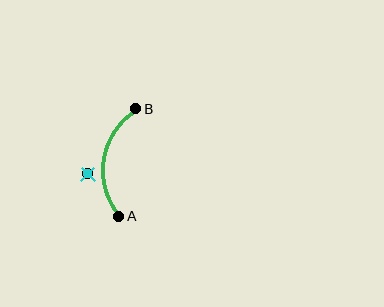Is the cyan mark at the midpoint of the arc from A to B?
No — the cyan mark does not lie on the arc at all. It sits slightly outside the curve.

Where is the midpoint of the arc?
The arc midpoint is the point on the curve farthest from the straight line joining A and B. It sits to the left of that line.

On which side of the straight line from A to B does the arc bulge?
The arc bulges to the left of the straight line connecting A and B.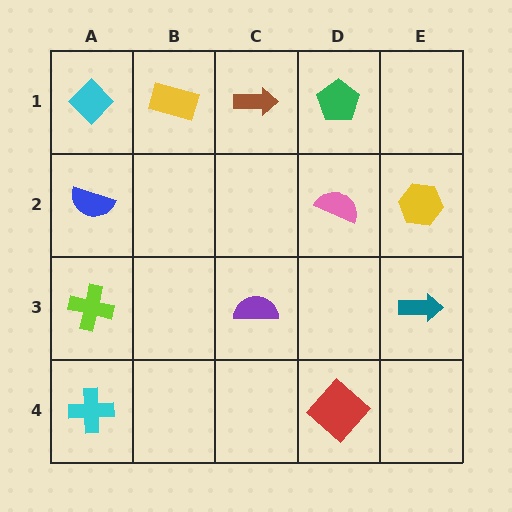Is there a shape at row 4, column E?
No, that cell is empty.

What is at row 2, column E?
A yellow hexagon.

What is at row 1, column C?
A brown arrow.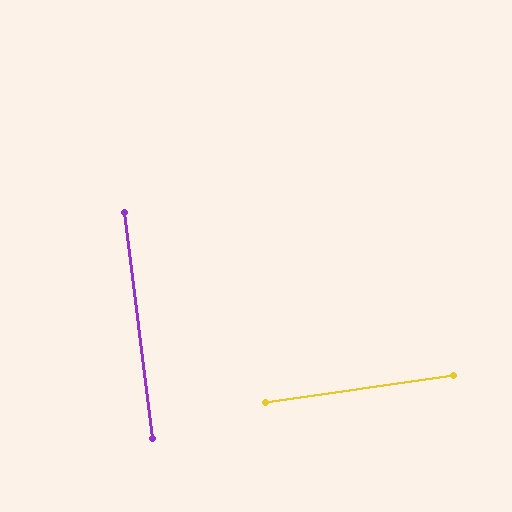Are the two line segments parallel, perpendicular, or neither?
Perpendicular — they meet at approximately 89°.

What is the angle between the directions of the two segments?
Approximately 89 degrees.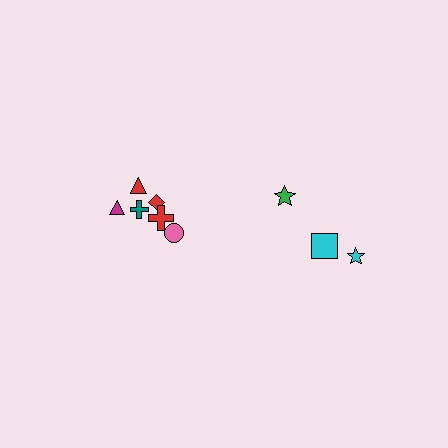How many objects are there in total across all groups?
There are 9 objects.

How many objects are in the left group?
There are 6 objects.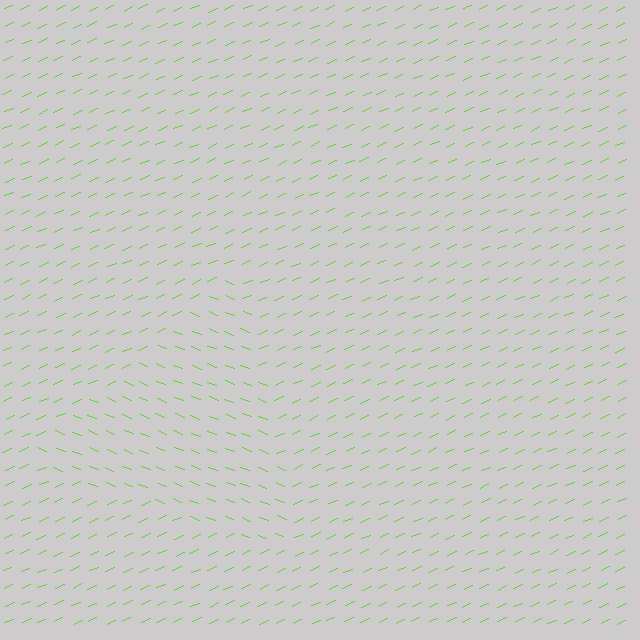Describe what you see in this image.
The image is filled with small lime line segments. A triangle region in the image has lines oriented differently from the surrounding lines, creating a visible texture boundary.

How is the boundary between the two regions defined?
The boundary is defined purely by a change in line orientation (approximately 45 degrees difference). All lines are the same color and thickness.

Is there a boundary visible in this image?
Yes, there is a texture boundary formed by a change in line orientation.